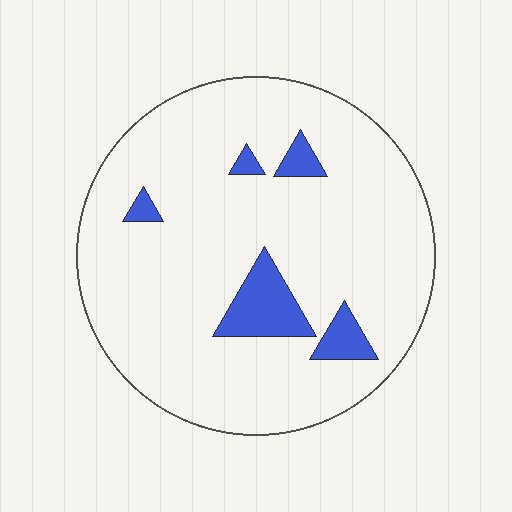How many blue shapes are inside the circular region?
5.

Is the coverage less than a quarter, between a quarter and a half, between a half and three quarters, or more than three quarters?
Less than a quarter.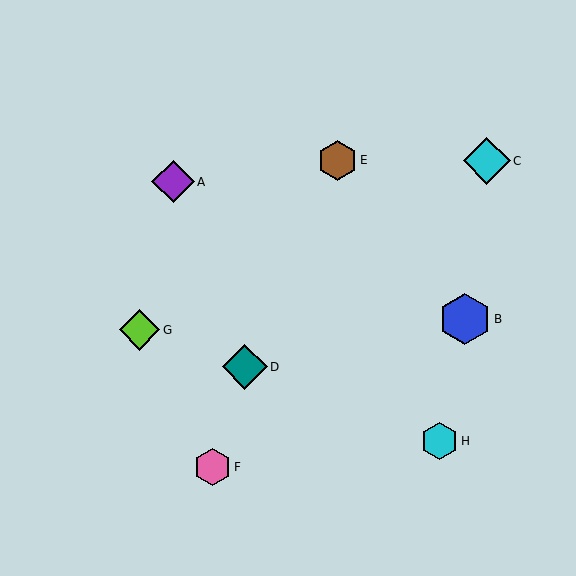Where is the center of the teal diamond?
The center of the teal diamond is at (245, 367).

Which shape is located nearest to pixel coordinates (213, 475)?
The pink hexagon (labeled F) at (212, 467) is nearest to that location.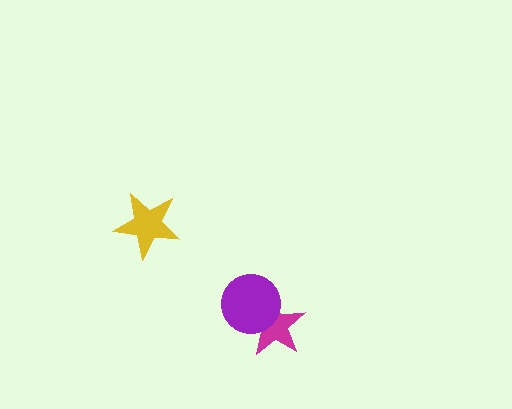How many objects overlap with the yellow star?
0 objects overlap with the yellow star.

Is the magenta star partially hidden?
Yes, it is partially covered by another shape.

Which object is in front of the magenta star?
The purple circle is in front of the magenta star.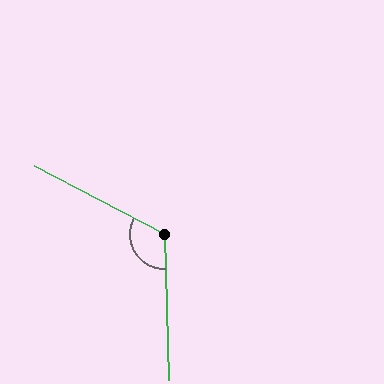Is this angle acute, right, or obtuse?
It is obtuse.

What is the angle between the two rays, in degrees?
Approximately 119 degrees.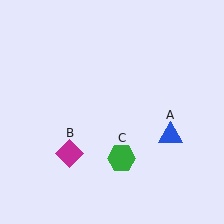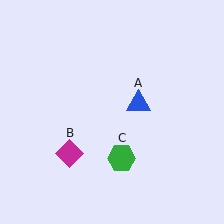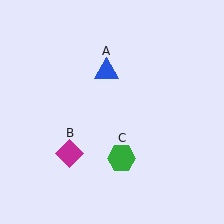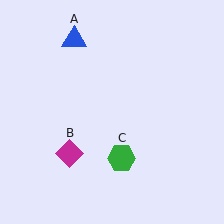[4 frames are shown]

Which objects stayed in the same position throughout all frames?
Magenta diamond (object B) and green hexagon (object C) remained stationary.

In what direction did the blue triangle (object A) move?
The blue triangle (object A) moved up and to the left.